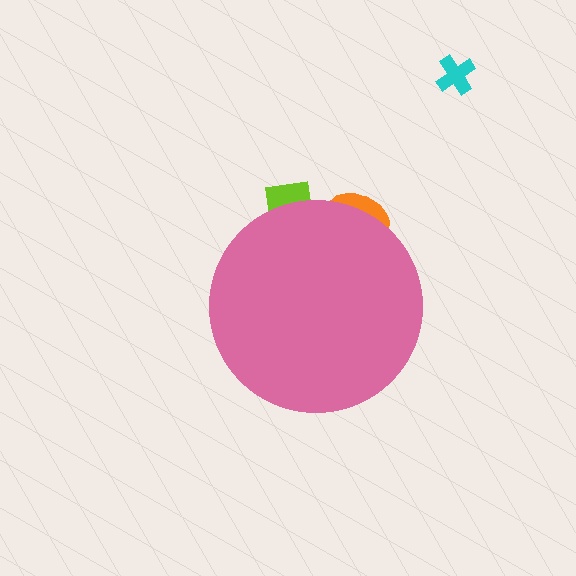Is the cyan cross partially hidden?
No, the cyan cross is fully visible.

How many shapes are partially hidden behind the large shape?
2 shapes are partially hidden.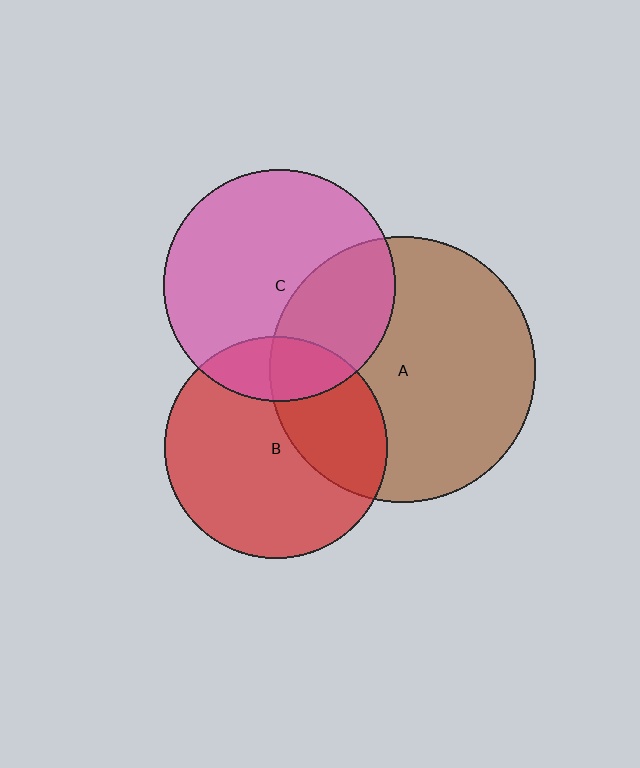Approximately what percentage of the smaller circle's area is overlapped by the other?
Approximately 35%.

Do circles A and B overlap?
Yes.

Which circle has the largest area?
Circle A (brown).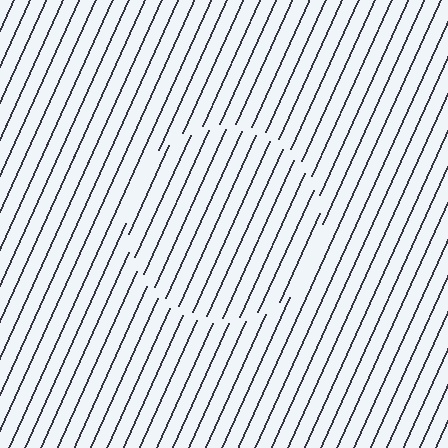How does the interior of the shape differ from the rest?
The interior of the shape contains the same grating, shifted by half a period — the contour is defined by the phase discontinuity where line-ends from the inner and outer gratings abut.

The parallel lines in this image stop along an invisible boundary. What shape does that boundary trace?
An illusory circle. The interior of the shape contains the same grating, shifted by half a period — the contour is defined by the phase discontinuity where line-ends from the inner and outer gratings abut.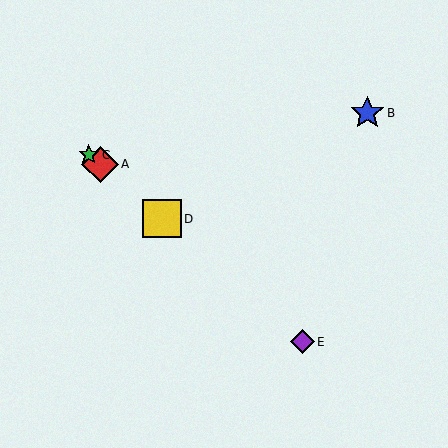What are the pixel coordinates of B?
Object B is at (367, 113).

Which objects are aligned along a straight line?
Objects A, C, D, E are aligned along a straight line.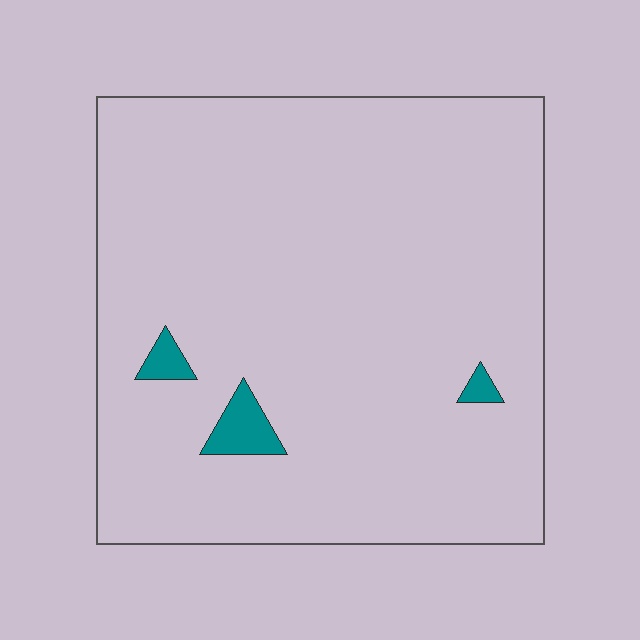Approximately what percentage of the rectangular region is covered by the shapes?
Approximately 5%.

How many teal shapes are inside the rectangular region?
3.